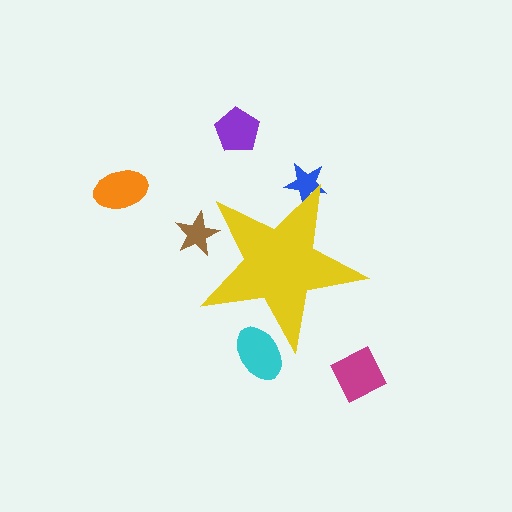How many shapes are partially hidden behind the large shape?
3 shapes are partially hidden.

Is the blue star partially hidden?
Yes, the blue star is partially hidden behind the yellow star.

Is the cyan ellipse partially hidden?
Yes, the cyan ellipse is partially hidden behind the yellow star.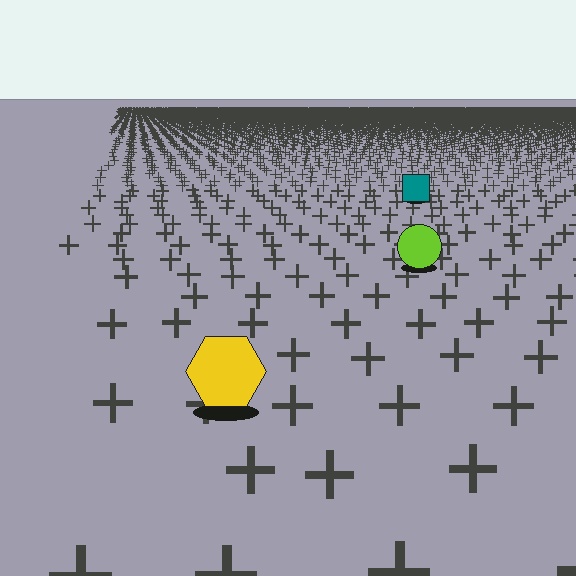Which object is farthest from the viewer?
The teal square is farthest from the viewer. It appears smaller and the ground texture around it is denser.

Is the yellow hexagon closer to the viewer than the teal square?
Yes. The yellow hexagon is closer — you can tell from the texture gradient: the ground texture is coarser near it.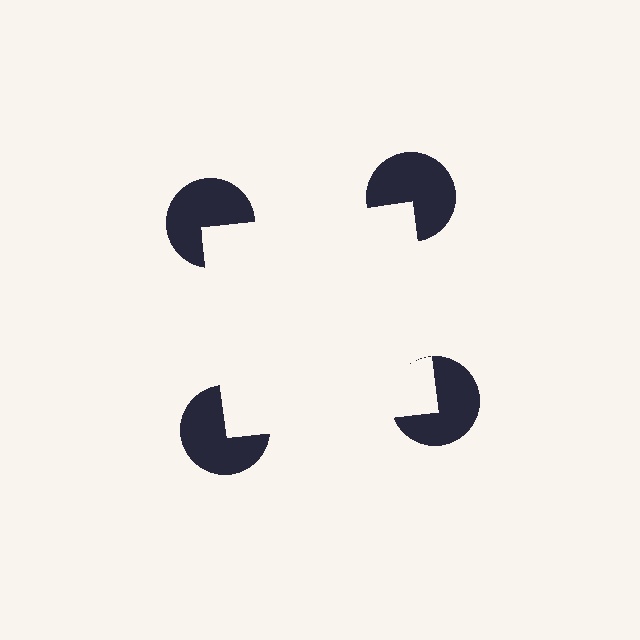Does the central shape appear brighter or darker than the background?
It typically appears slightly brighter than the background, even though no actual brightness change is drawn.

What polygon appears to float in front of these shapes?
An illusory square — its edges are inferred from the aligned wedge cuts in the pac-man discs, not physically drawn.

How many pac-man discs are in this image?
There are 4 — one at each vertex of the illusory square.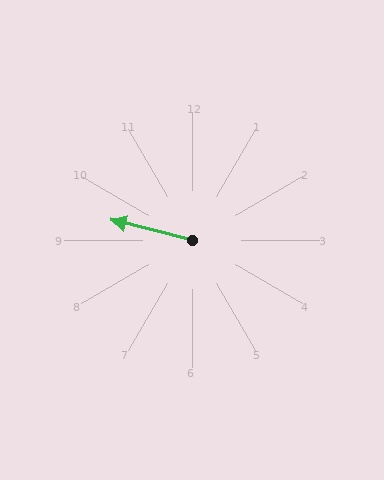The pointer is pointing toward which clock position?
Roughly 9 o'clock.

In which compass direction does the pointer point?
West.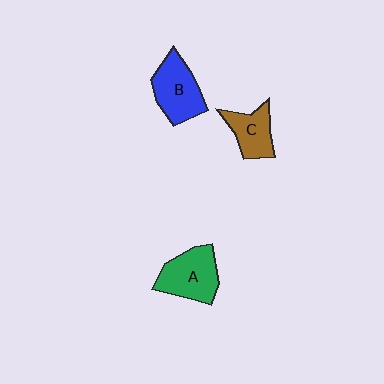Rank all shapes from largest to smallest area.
From largest to smallest: A (green), B (blue), C (brown).